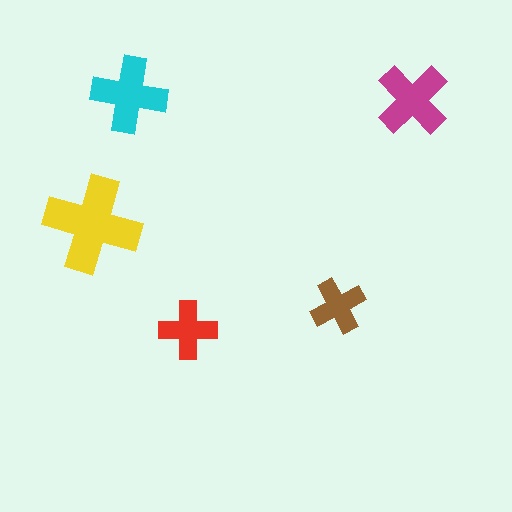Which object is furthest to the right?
The magenta cross is rightmost.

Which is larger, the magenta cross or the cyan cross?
The cyan one.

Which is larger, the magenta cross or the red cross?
The magenta one.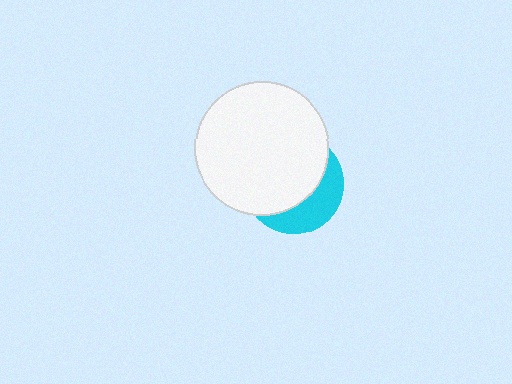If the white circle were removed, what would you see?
You would see the complete cyan circle.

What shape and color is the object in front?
The object in front is a white circle.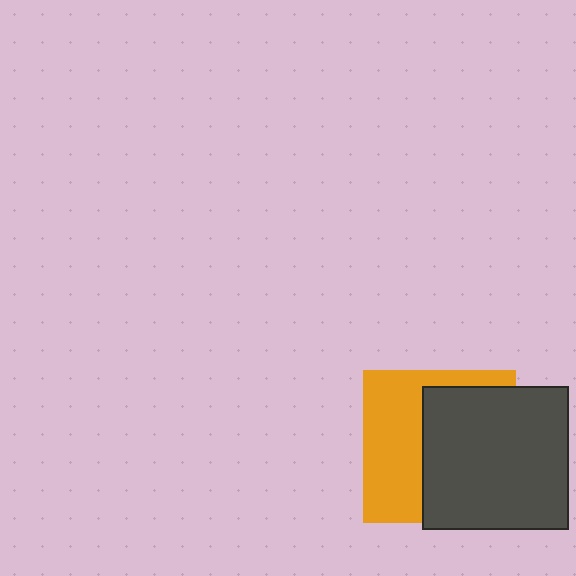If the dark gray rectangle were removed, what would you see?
You would see the complete orange square.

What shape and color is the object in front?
The object in front is a dark gray rectangle.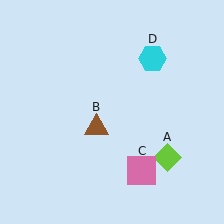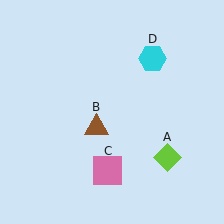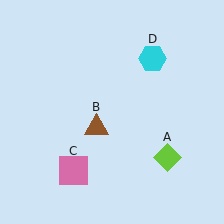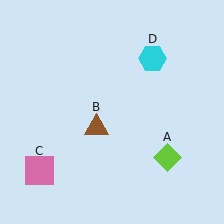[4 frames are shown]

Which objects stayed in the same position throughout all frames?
Lime diamond (object A) and brown triangle (object B) and cyan hexagon (object D) remained stationary.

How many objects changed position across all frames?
1 object changed position: pink square (object C).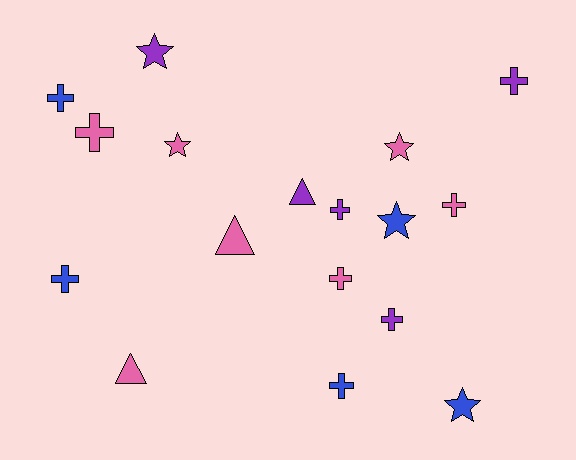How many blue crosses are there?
There are 3 blue crosses.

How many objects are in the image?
There are 17 objects.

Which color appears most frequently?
Pink, with 7 objects.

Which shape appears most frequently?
Cross, with 9 objects.